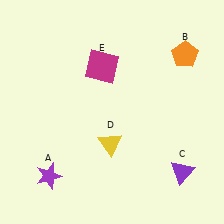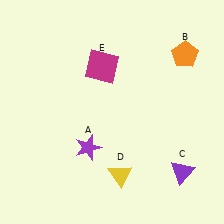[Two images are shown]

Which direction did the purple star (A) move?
The purple star (A) moved right.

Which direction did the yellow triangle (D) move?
The yellow triangle (D) moved down.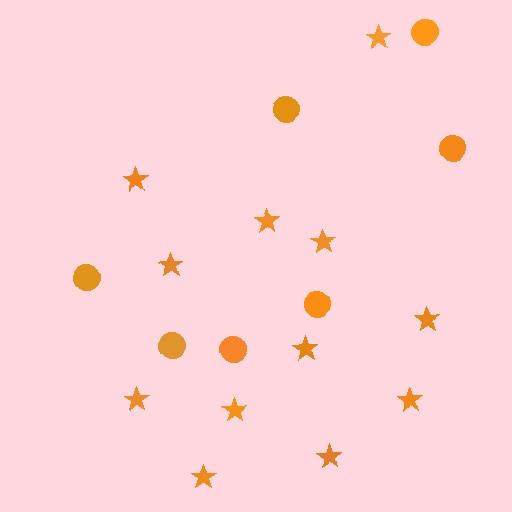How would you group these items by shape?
There are 2 groups: one group of stars (12) and one group of circles (7).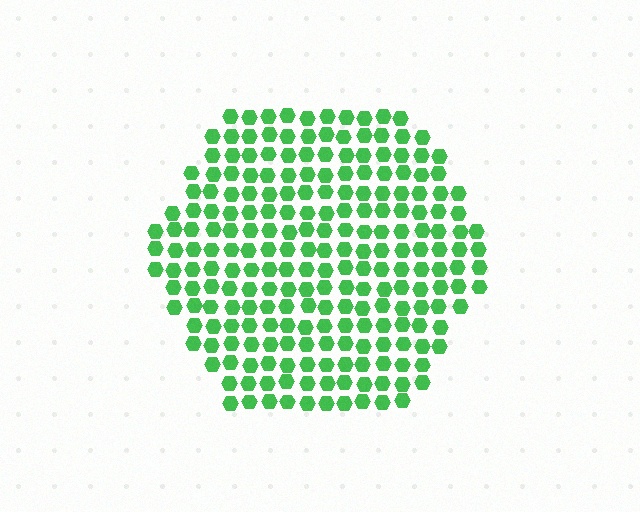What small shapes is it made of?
It is made of small hexagons.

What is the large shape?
The large shape is a hexagon.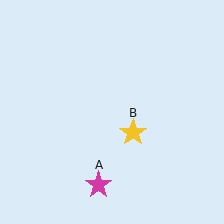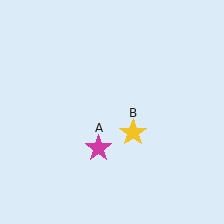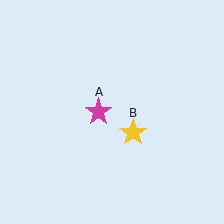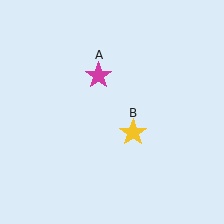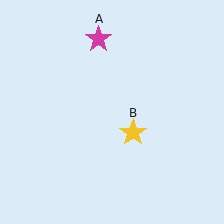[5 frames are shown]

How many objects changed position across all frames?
1 object changed position: magenta star (object A).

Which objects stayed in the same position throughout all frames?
Yellow star (object B) remained stationary.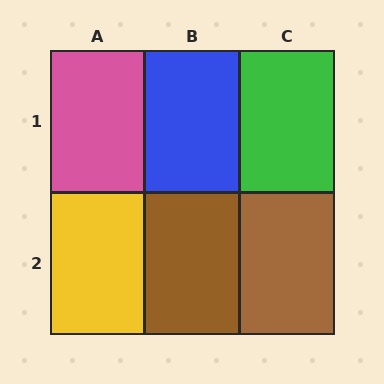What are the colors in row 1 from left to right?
Pink, blue, green.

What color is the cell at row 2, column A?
Yellow.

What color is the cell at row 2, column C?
Brown.